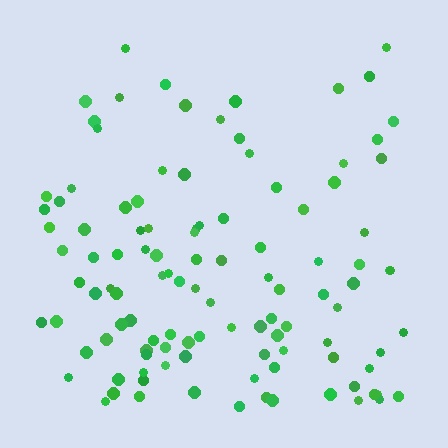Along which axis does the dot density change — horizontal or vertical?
Vertical.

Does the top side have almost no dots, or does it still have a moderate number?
Still a moderate number, just noticeably fewer than the bottom.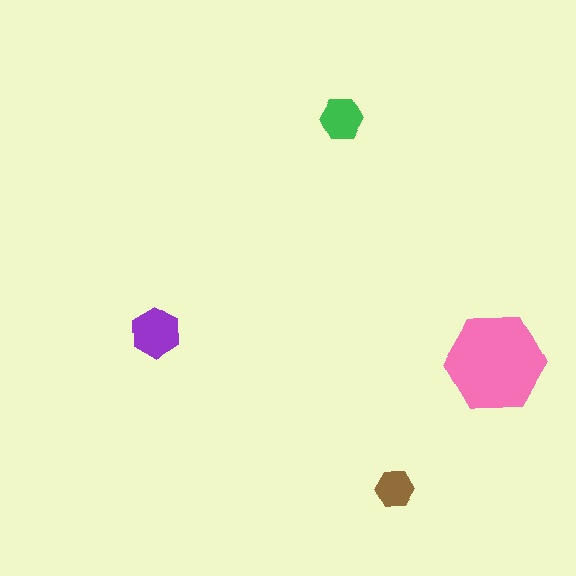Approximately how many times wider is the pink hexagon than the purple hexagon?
About 2 times wider.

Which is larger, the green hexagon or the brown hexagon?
The green one.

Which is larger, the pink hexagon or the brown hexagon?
The pink one.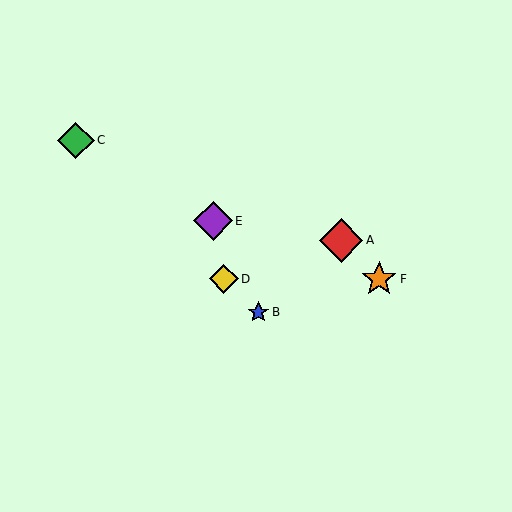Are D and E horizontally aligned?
No, D is at y≈279 and E is at y≈221.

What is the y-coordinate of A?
Object A is at y≈240.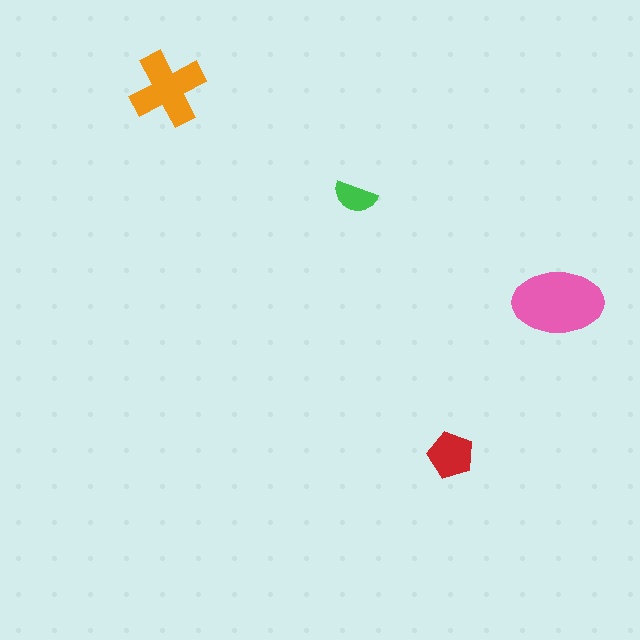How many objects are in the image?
There are 4 objects in the image.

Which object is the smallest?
The green semicircle.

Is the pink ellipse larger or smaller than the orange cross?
Larger.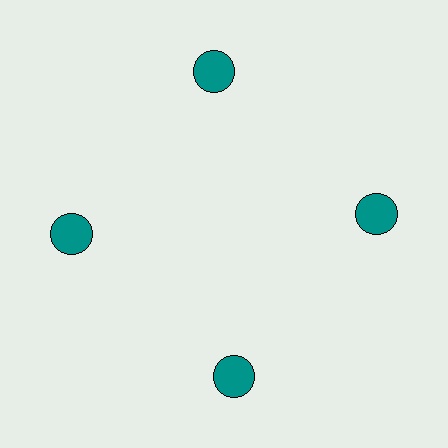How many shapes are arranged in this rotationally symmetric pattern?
There are 4 shapes, arranged in 4 groups of 1.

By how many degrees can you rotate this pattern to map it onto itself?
The pattern maps onto itself every 90 degrees of rotation.